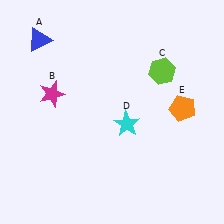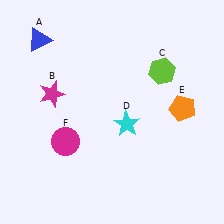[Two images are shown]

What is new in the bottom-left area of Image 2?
A magenta circle (F) was added in the bottom-left area of Image 2.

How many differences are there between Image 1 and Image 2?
There is 1 difference between the two images.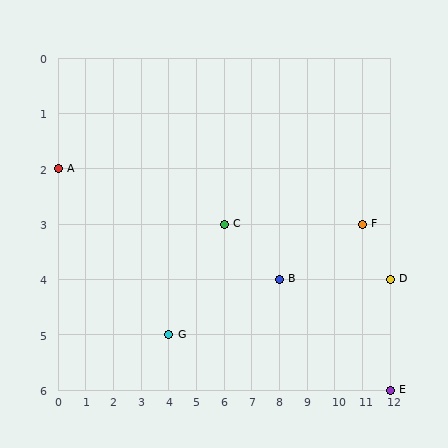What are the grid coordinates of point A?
Point A is at grid coordinates (0, 2).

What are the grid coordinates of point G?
Point G is at grid coordinates (4, 5).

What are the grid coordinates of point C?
Point C is at grid coordinates (6, 3).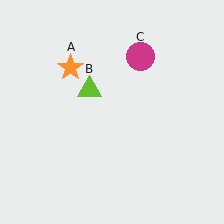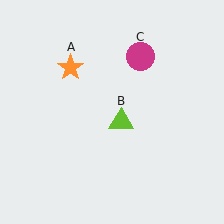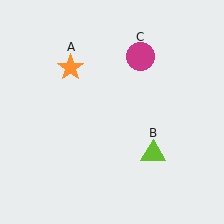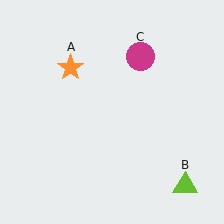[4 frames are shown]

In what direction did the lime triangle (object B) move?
The lime triangle (object B) moved down and to the right.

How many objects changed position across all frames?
1 object changed position: lime triangle (object B).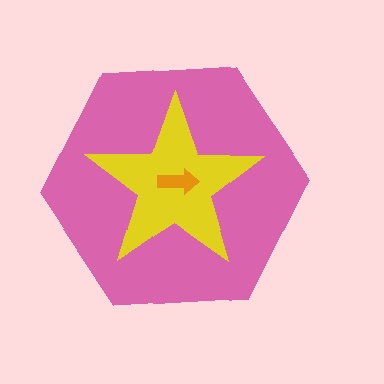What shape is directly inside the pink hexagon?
The yellow star.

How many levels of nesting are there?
3.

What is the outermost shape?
The pink hexagon.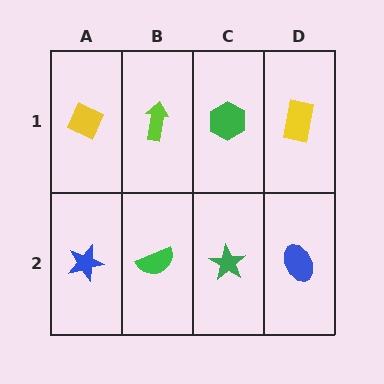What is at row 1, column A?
A yellow diamond.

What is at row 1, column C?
A green hexagon.